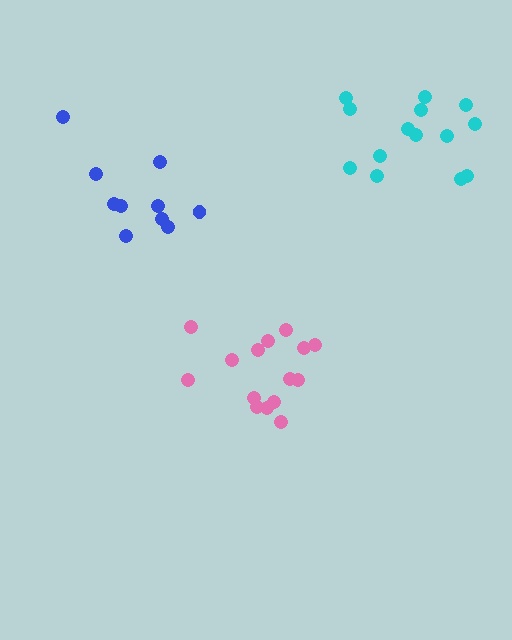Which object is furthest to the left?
The blue cluster is leftmost.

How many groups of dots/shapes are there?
There are 3 groups.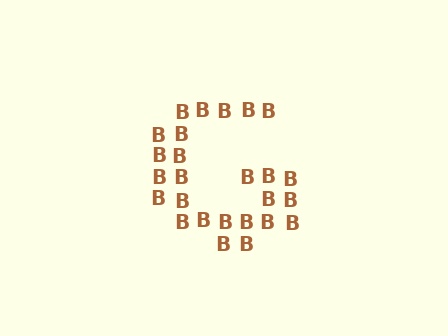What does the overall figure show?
The overall figure shows the letter G.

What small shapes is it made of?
It is made of small letter B's.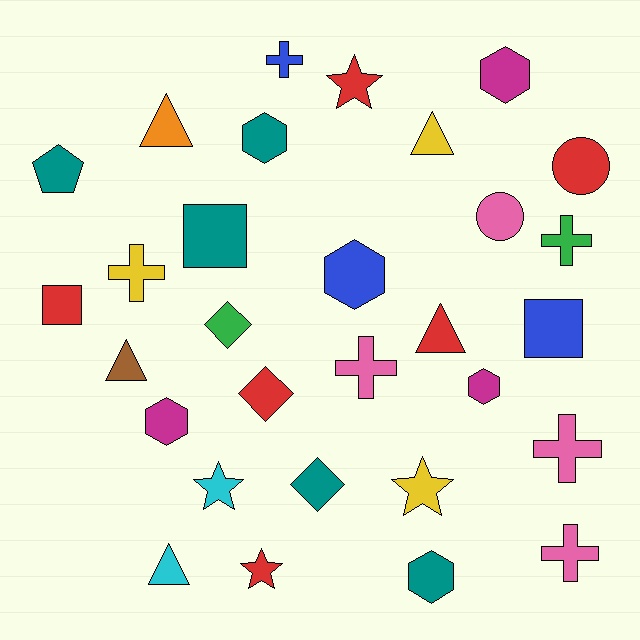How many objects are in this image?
There are 30 objects.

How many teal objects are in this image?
There are 5 teal objects.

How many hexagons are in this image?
There are 6 hexagons.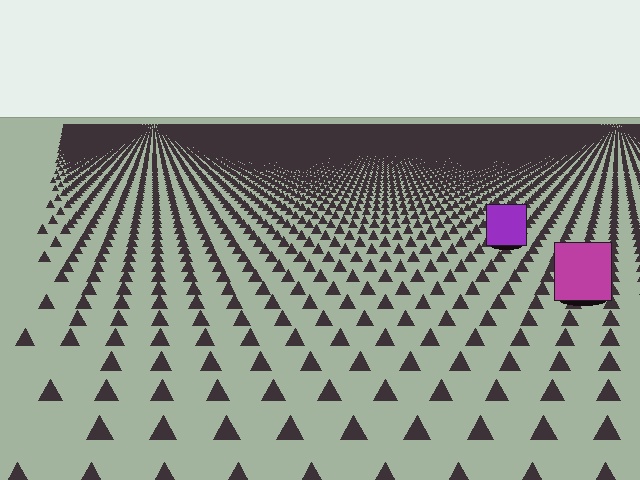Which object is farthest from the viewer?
The purple square is farthest from the viewer. It appears smaller and the ground texture around it is denser.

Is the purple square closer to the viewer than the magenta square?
No. The magenta square is closer — you can tell from the texture gradient: the ground texture is coarser near it.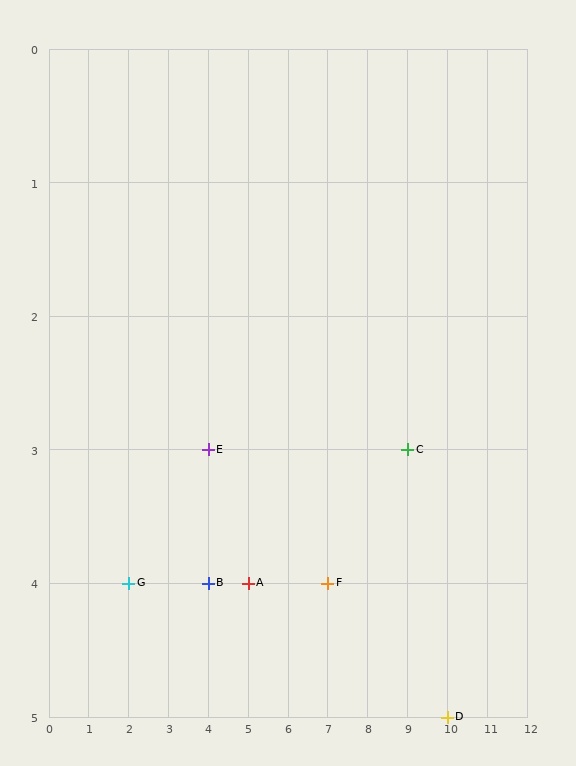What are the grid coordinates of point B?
Point B is at grid coordinates (4, 4).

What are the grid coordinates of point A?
Point A is at grid coordinates (5, 4).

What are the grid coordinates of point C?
Point C is at grid coordinates (9, 3).